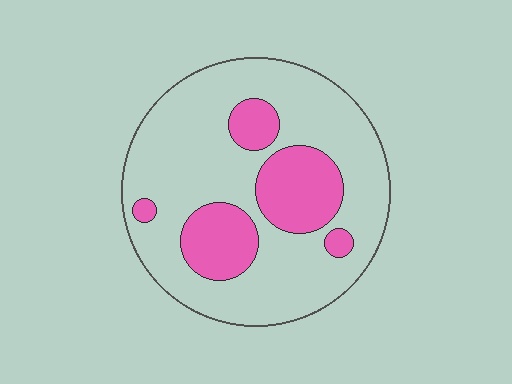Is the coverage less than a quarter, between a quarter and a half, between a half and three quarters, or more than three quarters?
Between a quarter and a half.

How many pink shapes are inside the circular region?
5.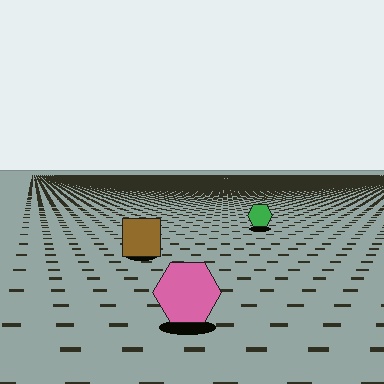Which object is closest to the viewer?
The pink hexagon is closest. The texture marks near it are larger and more spread out.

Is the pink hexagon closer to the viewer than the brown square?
Yes. The pink hexagon is closer — you can tell from the texture gradient: the ground texture is coarser near it.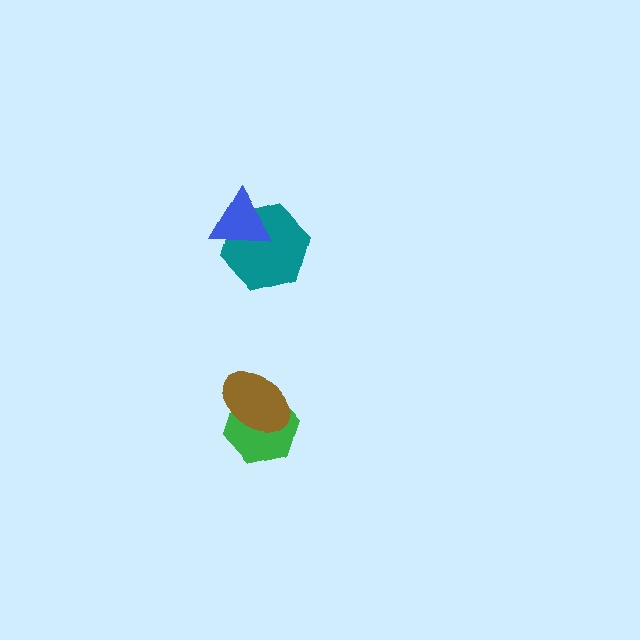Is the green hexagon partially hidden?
Yes, it is partially covered by another shape.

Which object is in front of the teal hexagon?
The blue triangle is in front of the teal hexagon.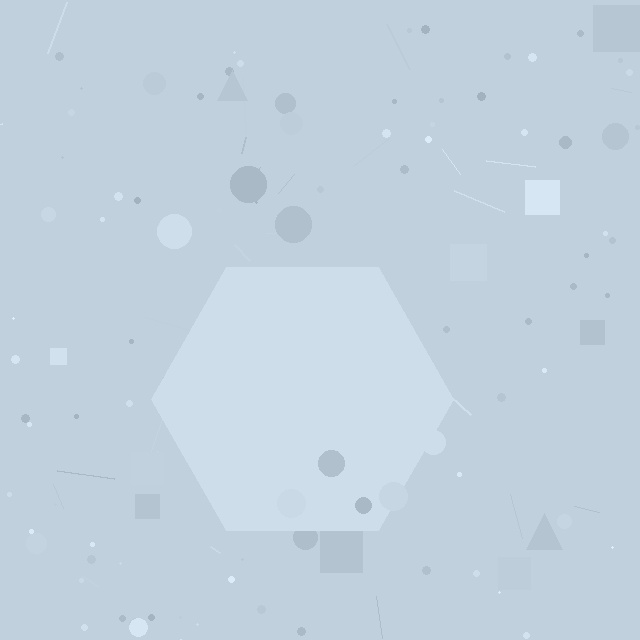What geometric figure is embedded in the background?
A hexagon is embedded in the background.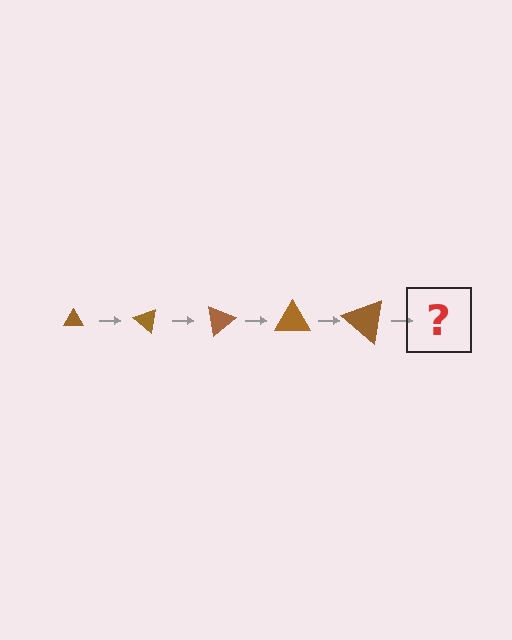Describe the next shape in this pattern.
It should be a triangle, larger than the previous one and rotated 200 degrees from the start.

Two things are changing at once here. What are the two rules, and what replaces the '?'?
The two rules are that the triangle grows larger each step and it rotates 40 degrees each step. The '?' should be a triangle, larger than the previous one and rotated 200 degrees from the start.